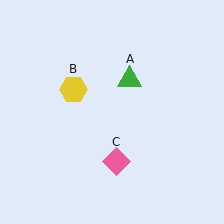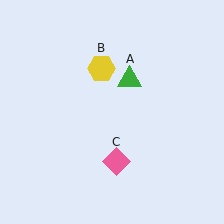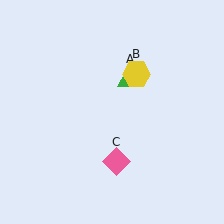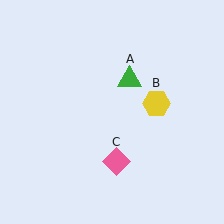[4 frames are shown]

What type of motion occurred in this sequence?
The yellow hexagon (object B) rotated clockwise around the center of the scene.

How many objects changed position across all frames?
1 object changed position: yellow hexagon (object B).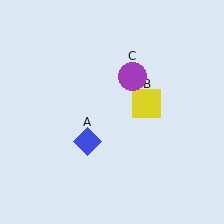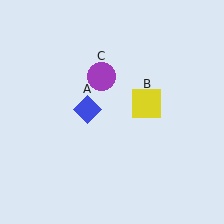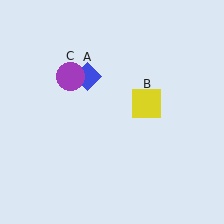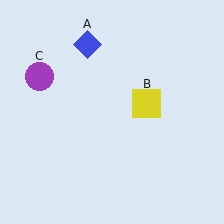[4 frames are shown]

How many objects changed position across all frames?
2 objects changed position: blue diamond (object A), purple circle (object C).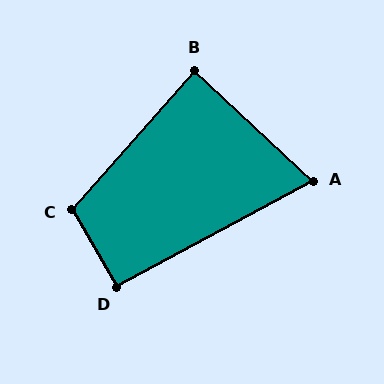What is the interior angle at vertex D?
Approximately 92 degrees (approximately right).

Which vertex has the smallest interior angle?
A, at approximately 71 degrees.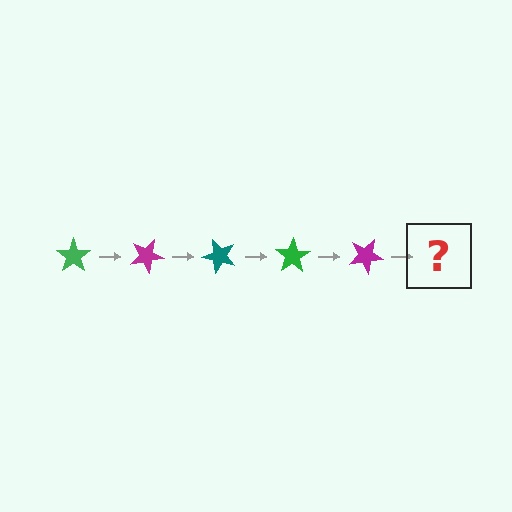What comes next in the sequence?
The next element should be a teal star, rotated 125 degrees from the start.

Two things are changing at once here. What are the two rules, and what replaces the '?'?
The two rules are that it rotates 25 degrees each step and the color cycles through green, magenta, and teal. The '?' should be a teal star, rotated 125 degrees from the start.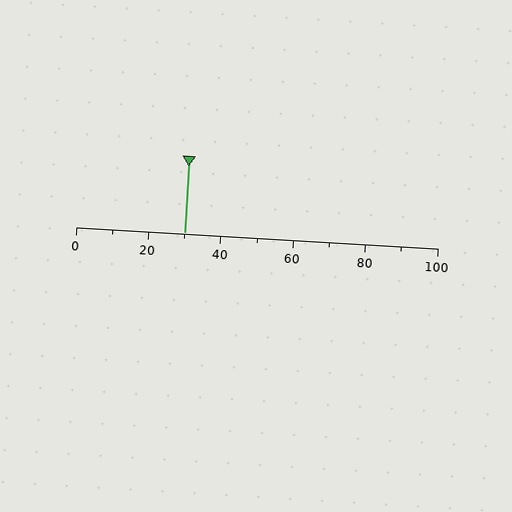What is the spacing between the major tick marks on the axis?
The major ticks are spaced 20 apart.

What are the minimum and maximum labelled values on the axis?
The axis runs from 0 to 100.